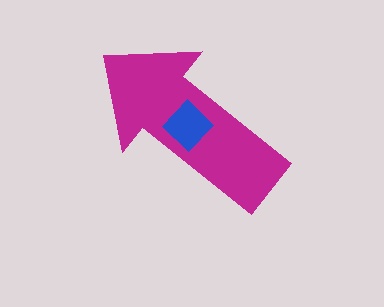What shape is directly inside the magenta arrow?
The blue diamond.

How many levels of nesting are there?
2.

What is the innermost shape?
The blue diamond.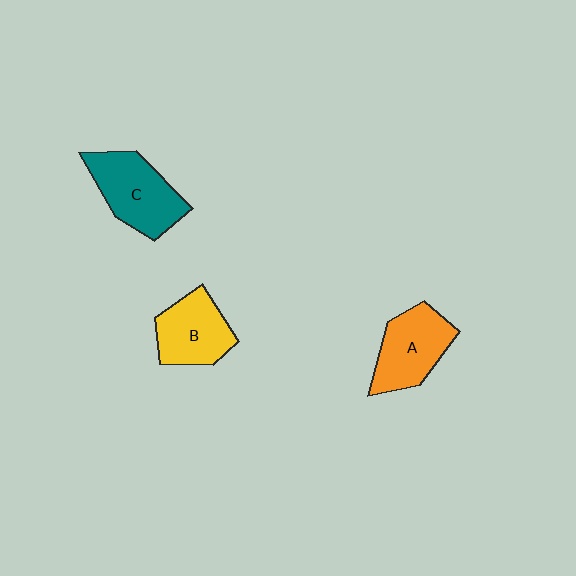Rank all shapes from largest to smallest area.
From largest to smallest: C (teal), A (orange), B (yellow).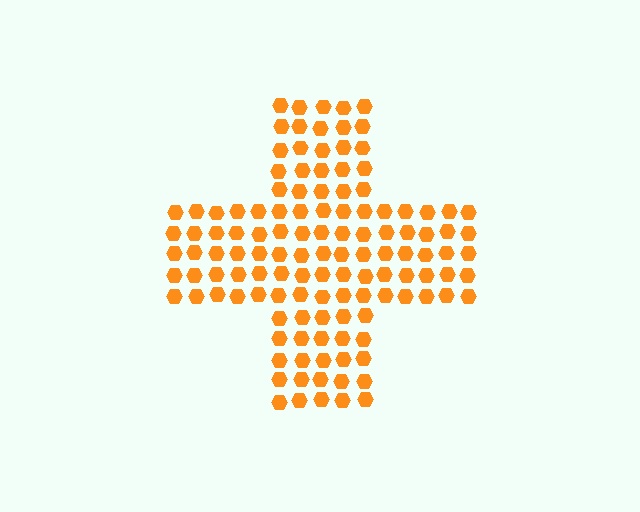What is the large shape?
The large shape is a cross.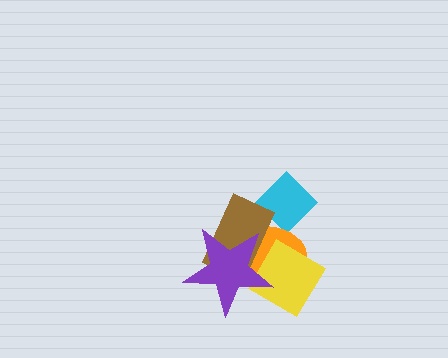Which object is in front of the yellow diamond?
The purple star is in front of the yellow diamond.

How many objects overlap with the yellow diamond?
3 objects overlap with the yellow diamond.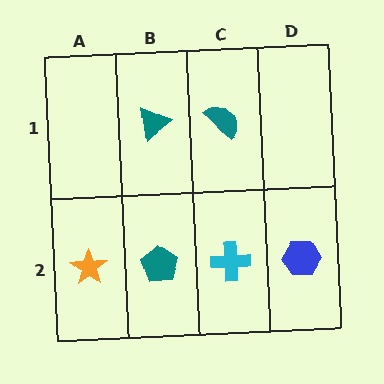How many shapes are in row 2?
4 shapes.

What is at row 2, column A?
An orange star.